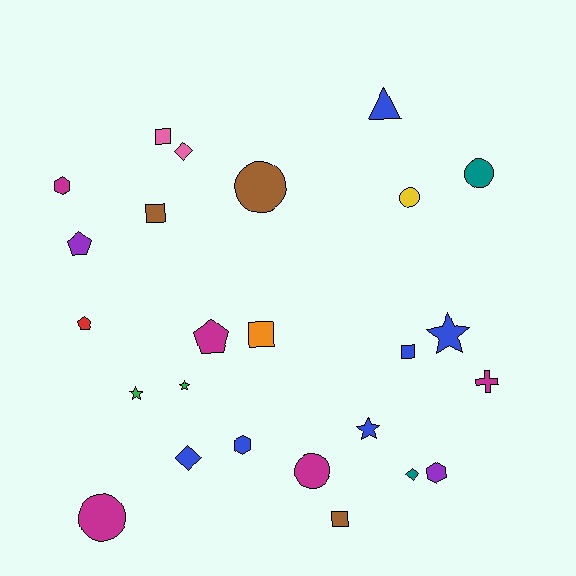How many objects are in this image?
There are 25 objects.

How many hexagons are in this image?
There are 3 hexagons.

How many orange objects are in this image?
There is 1 orange object.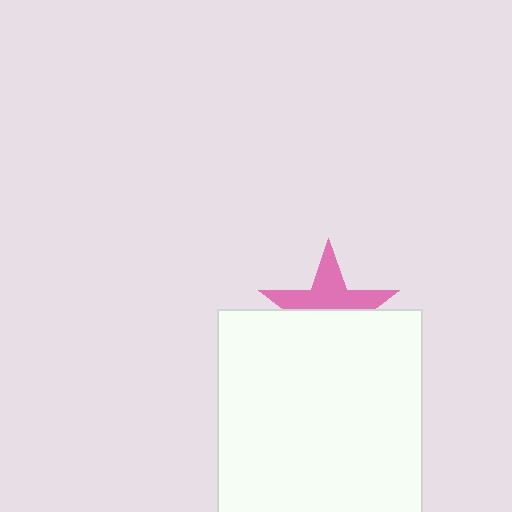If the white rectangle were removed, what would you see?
You would see the complete pink star.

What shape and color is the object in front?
The object in front is a white rectangle.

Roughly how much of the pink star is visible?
About half of it is visible (roughly 49%).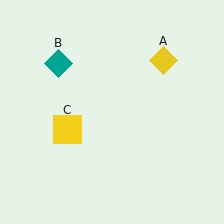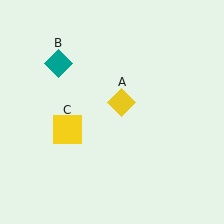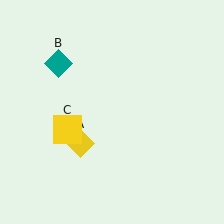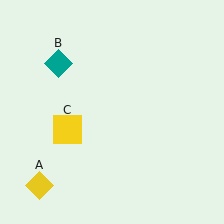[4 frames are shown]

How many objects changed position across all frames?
1 object changed position: yellow diamond (object A).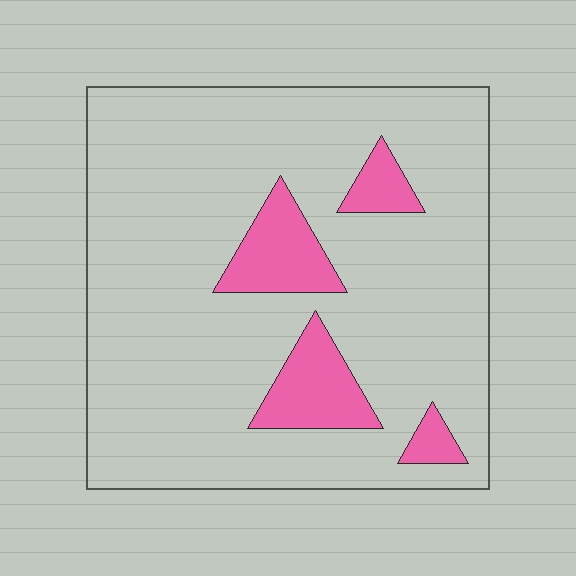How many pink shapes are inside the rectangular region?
4.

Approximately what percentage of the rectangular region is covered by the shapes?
Approximately 15%.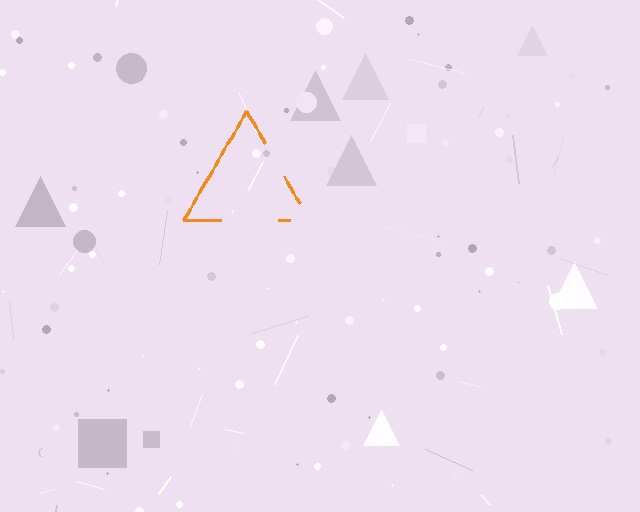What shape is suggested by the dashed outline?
The dashed outline suggests a triangle.